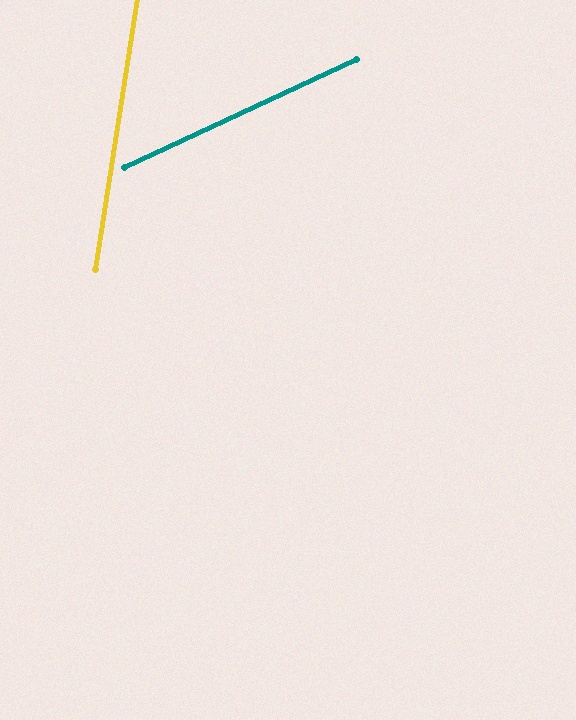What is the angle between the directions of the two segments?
Approximately 56 degrees.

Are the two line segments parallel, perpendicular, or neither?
Neither parallel nor perpendicular — they differ by about 56°.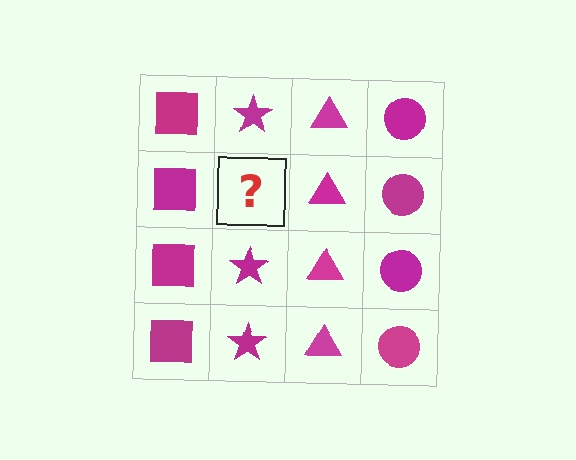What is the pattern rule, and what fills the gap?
The rule is that each column has a consistent shape. The gap should be filled with a magenta star.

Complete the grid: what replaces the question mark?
The question mark should be replaced with a magenta star.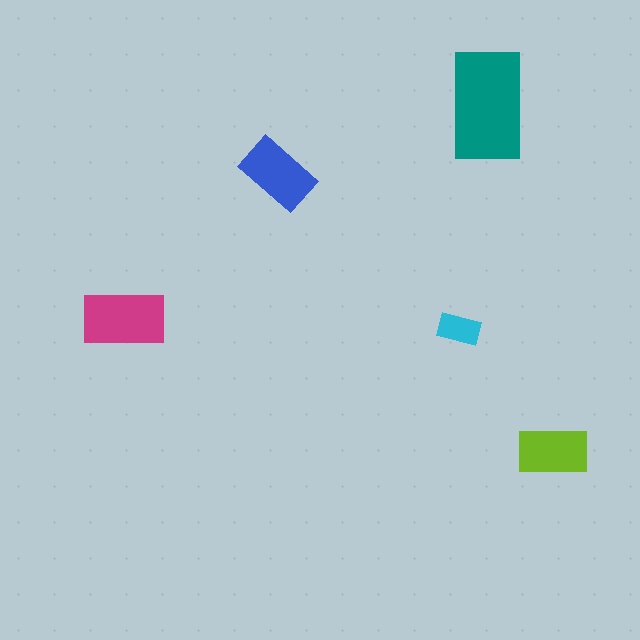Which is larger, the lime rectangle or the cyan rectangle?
The lime one.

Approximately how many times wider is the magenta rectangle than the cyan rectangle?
About 2 times wider.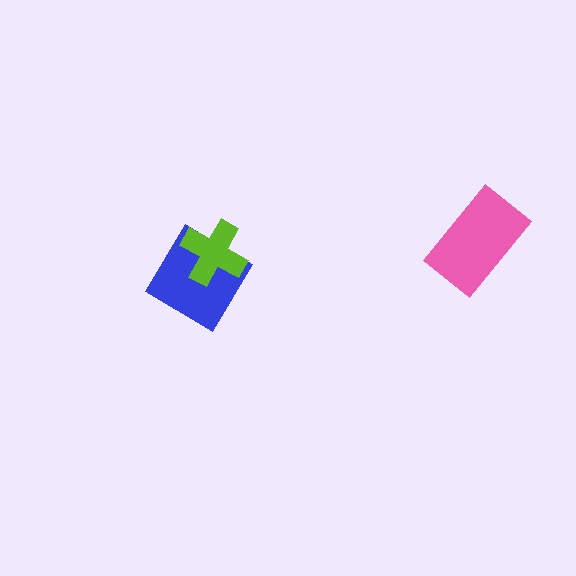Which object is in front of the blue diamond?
The lime cross is in front of the blue diamond.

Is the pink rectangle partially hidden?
No, no other shape covers it.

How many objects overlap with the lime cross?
1 object overlaps with the lime cross.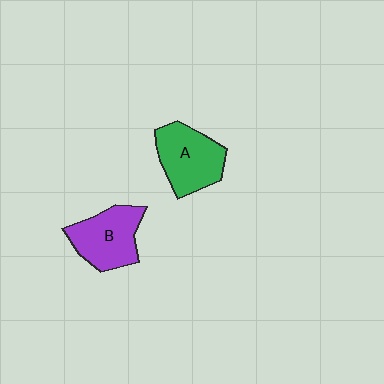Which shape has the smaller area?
Shape B (purple).